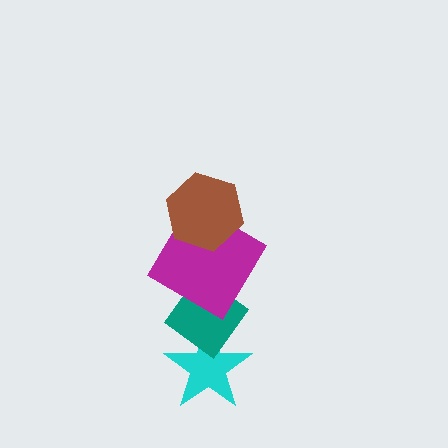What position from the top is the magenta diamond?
The magenta diamond is 2nd from the top.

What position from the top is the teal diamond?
The teal diamond is 3rd from the top.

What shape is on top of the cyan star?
The teal diamond is on top of the cyan star.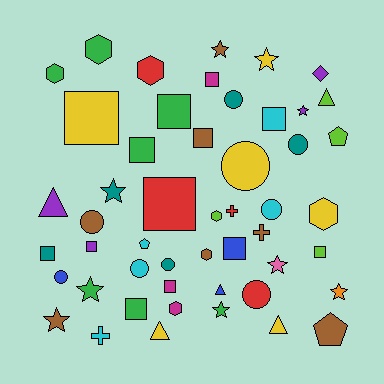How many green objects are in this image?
There are 7 green objects.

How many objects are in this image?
There are 50 objects.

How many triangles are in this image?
There are 5 triangles.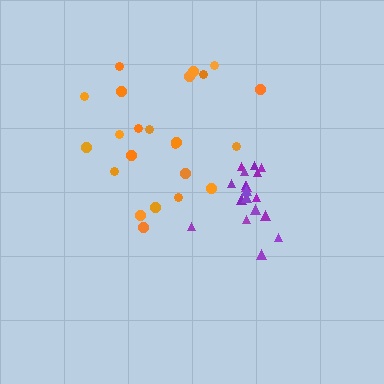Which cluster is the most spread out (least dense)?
Orange.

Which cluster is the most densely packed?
Purple.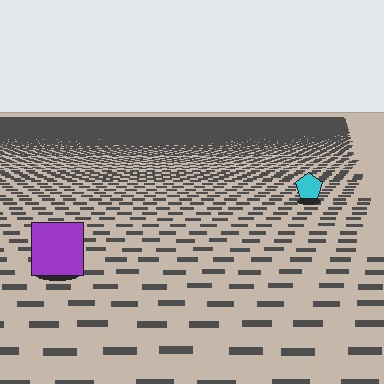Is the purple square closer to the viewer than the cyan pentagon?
Yes. The purple square is closer — you can tell from the texture gradient: the ground texture is coarser near it.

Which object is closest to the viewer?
The purple square is closest. The texture marks near it are larger and more spread out.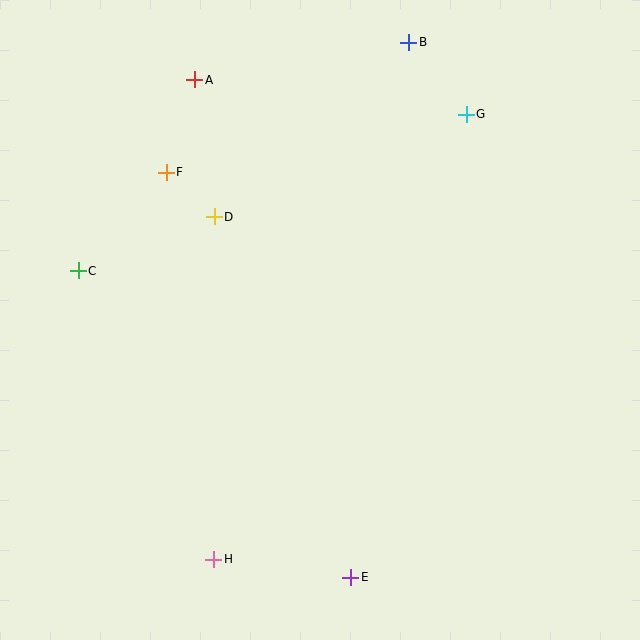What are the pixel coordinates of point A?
Point A is at (195, 80).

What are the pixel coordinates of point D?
Point D is at (214, 217).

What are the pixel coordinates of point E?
Point E is at (351, 577).